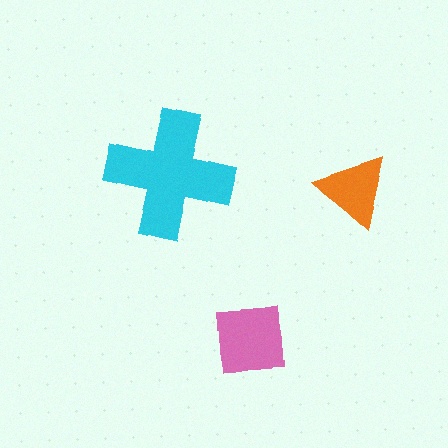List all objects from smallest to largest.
The orange triangle, the pink square, the cyan cross.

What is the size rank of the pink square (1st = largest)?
2nd.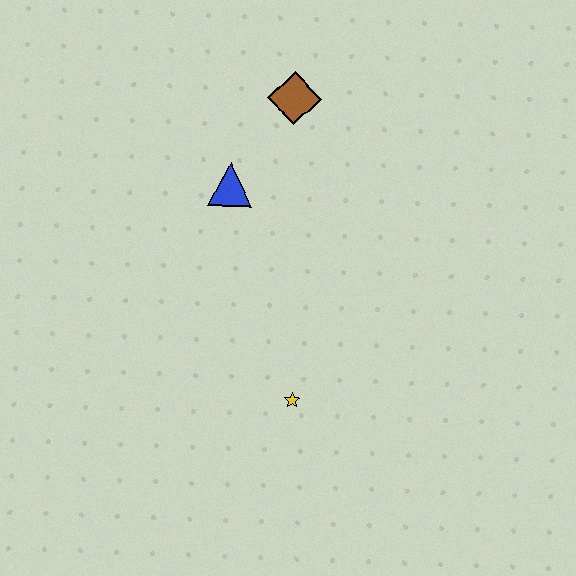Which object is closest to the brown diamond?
The blue triangle is closest to the brown diamond.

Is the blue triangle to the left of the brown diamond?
Yes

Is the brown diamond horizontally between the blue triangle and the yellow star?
Yes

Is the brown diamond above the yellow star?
Yes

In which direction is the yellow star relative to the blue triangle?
The yellow star is below the blue triangle.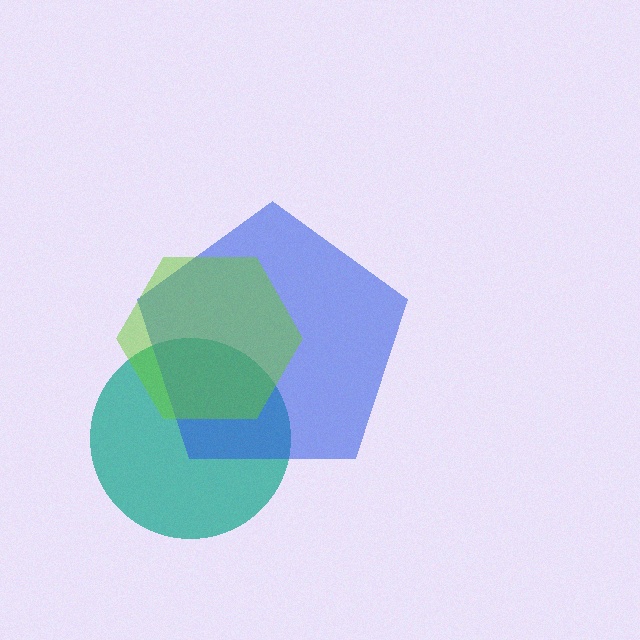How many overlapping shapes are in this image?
There are 3 overlapping shapes in the image.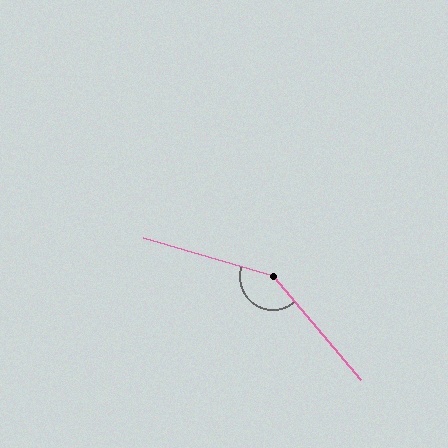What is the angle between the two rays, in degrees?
Approximately 147 degrees.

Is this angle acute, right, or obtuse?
It is obtuse.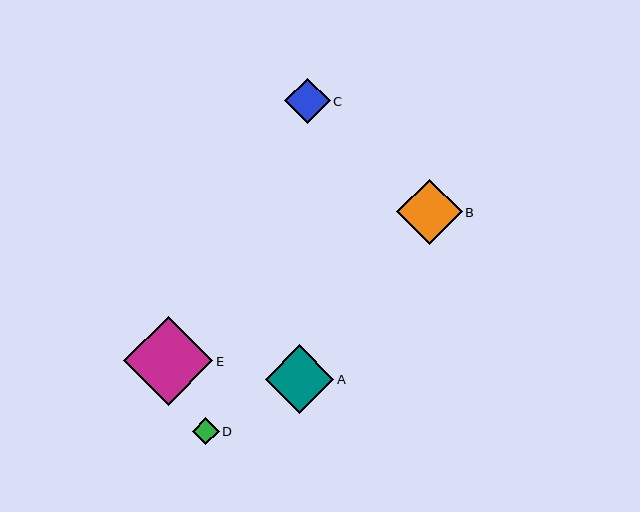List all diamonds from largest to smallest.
From largest to smallest: E, A, B, C, D.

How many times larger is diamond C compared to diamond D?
Diamond C is approximately 1.7 times the size of diamond D.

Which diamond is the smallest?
Diamond D is the smallest with a size of approximately 27 pixels.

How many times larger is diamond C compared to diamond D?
Diamond C is approximately 1.7 times the size of diamond D.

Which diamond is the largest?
Diamond E is the largest with a size of approximately 89 pixels.